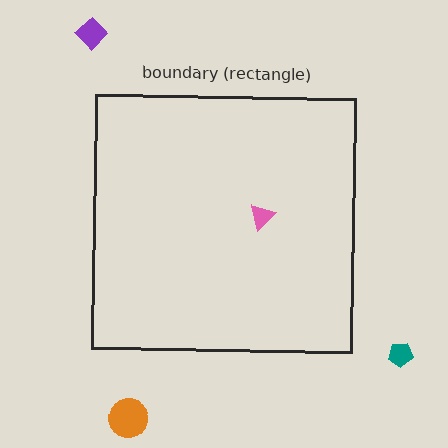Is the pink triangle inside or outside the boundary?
Inside.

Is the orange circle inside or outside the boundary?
Outside.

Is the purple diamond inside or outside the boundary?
Outside.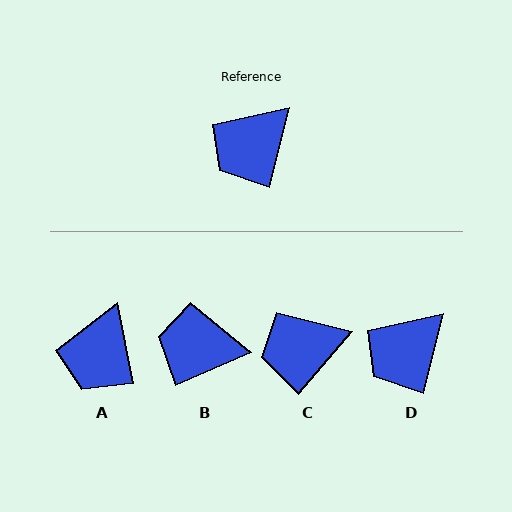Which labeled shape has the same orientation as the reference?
D.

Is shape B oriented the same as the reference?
No, it is off by about 52 degrees.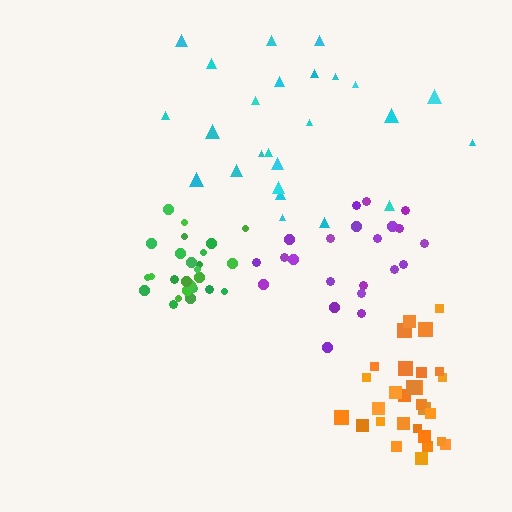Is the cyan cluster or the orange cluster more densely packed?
Orange.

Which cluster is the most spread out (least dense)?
Cyan.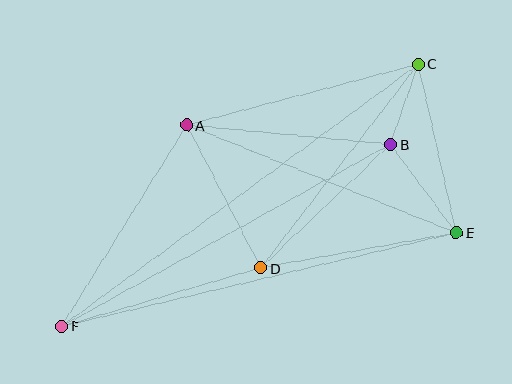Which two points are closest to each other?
Points B and C are closest to each other.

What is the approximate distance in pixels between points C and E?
The distance between C and E is approximately 173 pixels.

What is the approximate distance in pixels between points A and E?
The distance between A and E is approximately 291 pixels.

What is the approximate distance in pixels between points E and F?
The distance between E and F is approximately 406 pixels.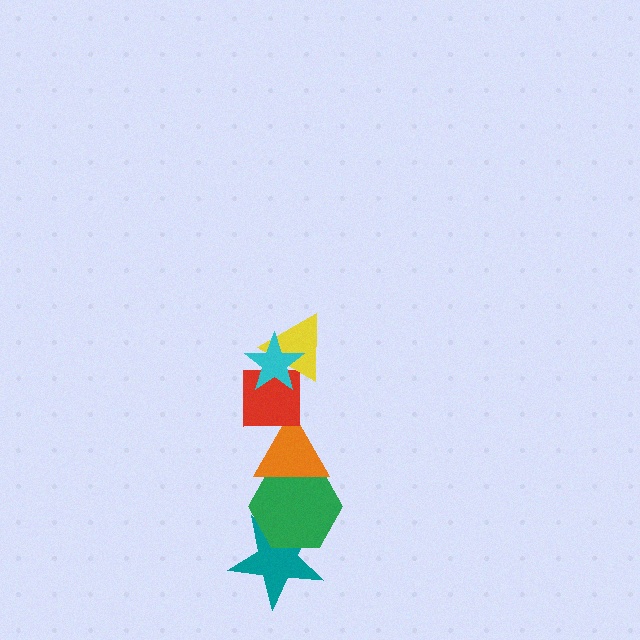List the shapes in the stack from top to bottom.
From top to bottom: the cyan star, the yellow triangle, the red square, the orange triangle, the green hexagon, the teal star.